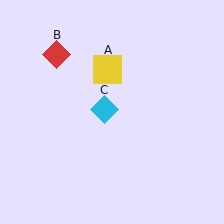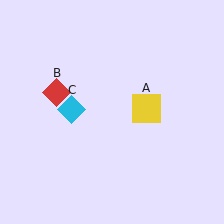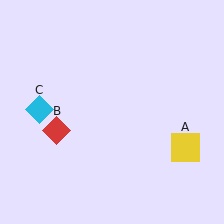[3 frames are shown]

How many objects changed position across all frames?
3 objects changed position: yellow square (object A), red diamond (object B), cyan diamond (object C).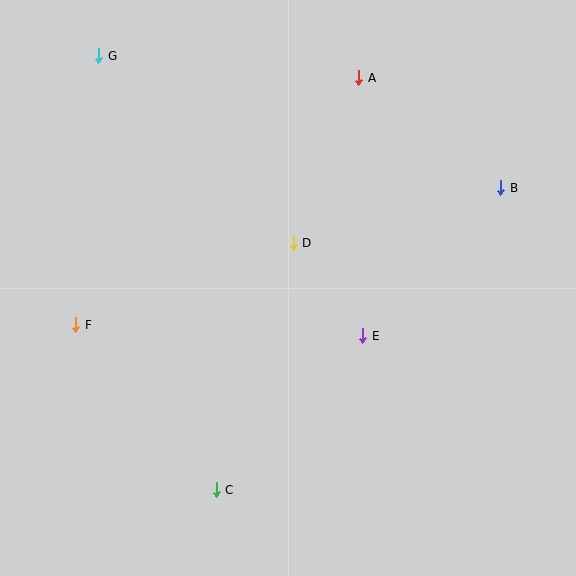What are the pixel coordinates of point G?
Point G is at (99, 56).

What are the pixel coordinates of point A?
Point A is at (359, 78).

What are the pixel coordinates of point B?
Point B is at (501, 188).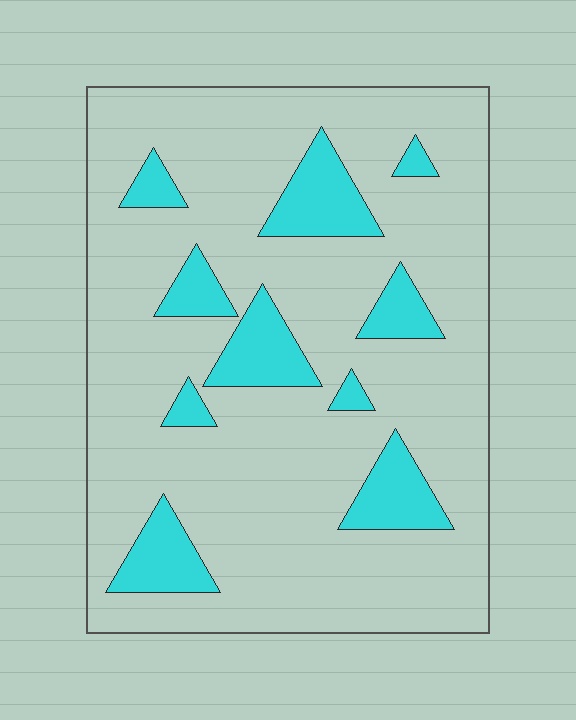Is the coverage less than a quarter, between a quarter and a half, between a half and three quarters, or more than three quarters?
Less than a quarter.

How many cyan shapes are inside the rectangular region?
10.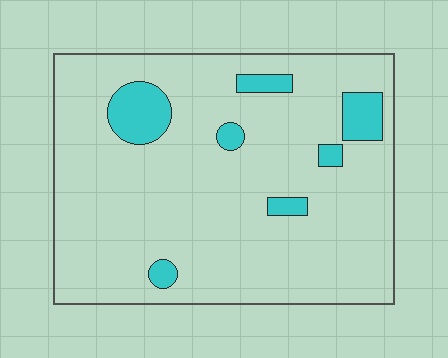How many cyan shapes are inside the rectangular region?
7.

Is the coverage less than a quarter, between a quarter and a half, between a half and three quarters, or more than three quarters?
Less than a quarter.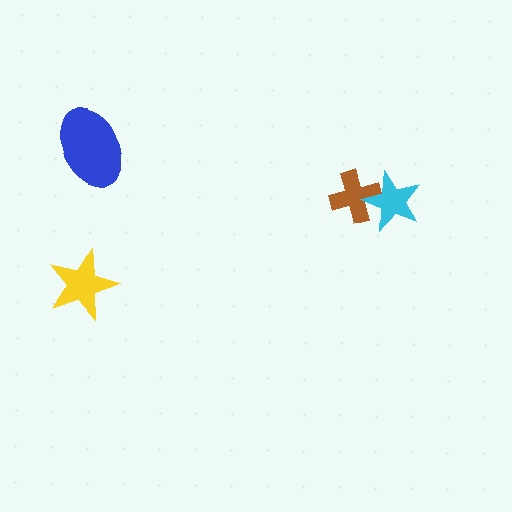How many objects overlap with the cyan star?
1 object overlaps with the cyan star.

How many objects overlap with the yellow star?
0 objects overlap with the yellow star.